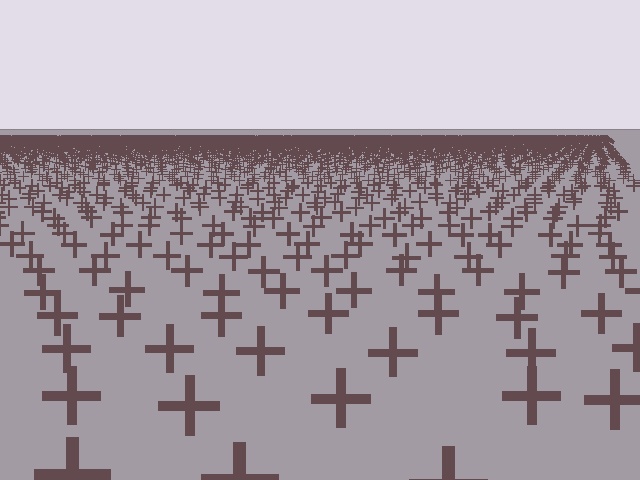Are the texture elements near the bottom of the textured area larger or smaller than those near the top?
Larger. Near the bottom, elements are closer to the viewer and appear at a bigger on-screen size.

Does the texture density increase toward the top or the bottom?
Density increases toward the top.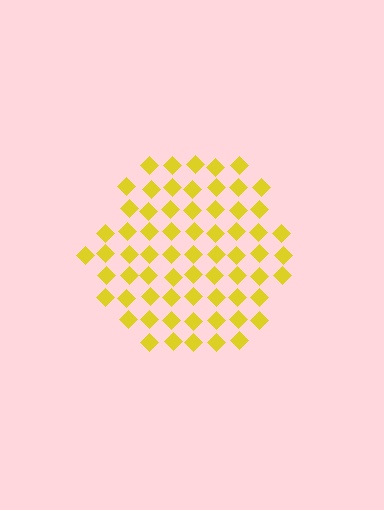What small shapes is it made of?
It is made of small diamonds.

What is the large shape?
The large shape is a hexagon.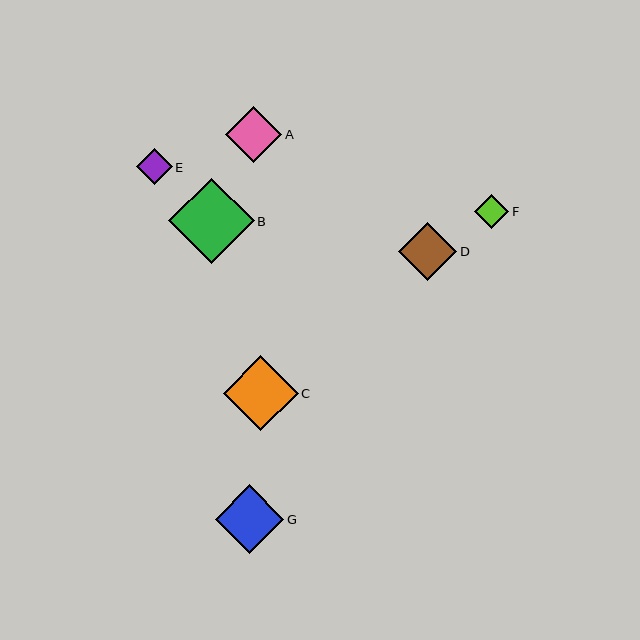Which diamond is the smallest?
Diamond F is the smallest with a size of approximately 34 pixels.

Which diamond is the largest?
Diamond B is the largest with a size of approximately 86 pixels.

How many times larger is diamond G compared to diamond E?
Diamond G is approximately 1.9 times the size of diamond E.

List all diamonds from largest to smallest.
From largest to smallest: B, C, G, D, A, E, F.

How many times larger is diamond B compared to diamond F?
Diamond B is approximately 2.5 times the size of diamond F.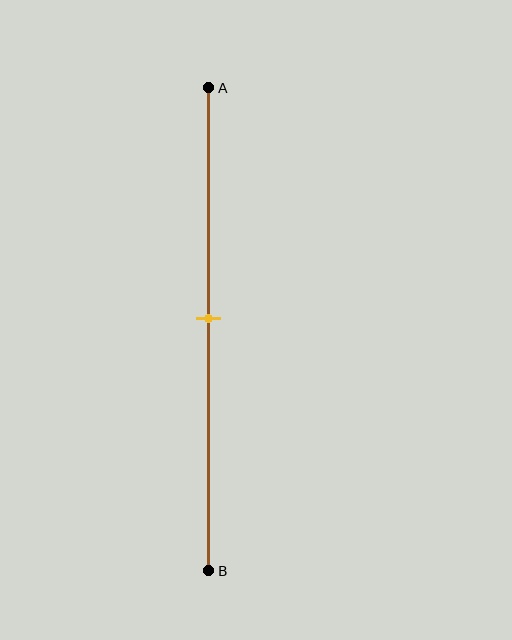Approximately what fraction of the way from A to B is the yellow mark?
The yellow mark is approximately 50% of the way from A to B.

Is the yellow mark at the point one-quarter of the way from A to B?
No, the mark is at about 50% from A, not at the 25% one-quarter point.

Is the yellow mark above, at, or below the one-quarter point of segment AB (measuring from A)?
The yellow mark is below the one-quarter point of segment AB.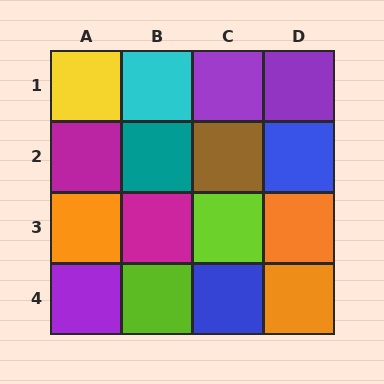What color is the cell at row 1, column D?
Purple.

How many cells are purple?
3 cells are purple.